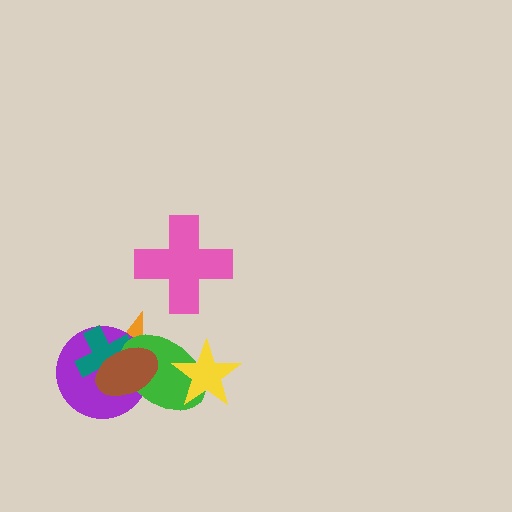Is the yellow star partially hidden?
No, no other shape covers it.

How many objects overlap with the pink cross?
0 objects overlap with the pink cross.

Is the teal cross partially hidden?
Yes, it is partially covered by another shape.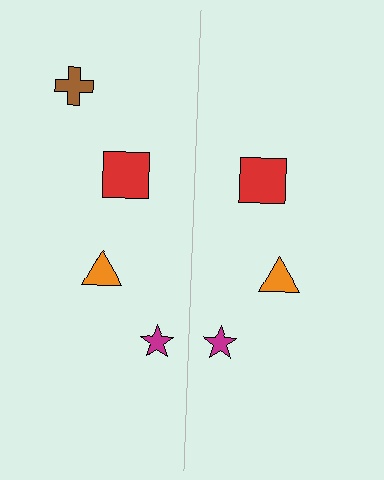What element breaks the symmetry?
A brown cross is missing from the right side.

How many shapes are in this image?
There are 7 shapes in this image.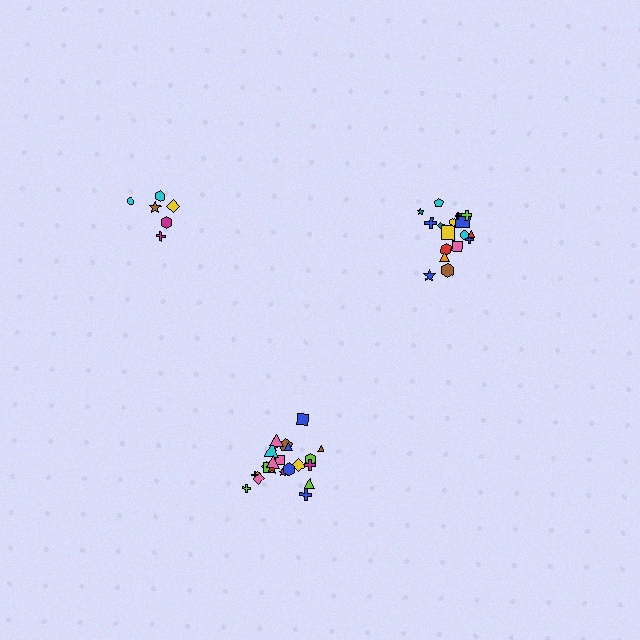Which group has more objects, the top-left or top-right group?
The top-right group.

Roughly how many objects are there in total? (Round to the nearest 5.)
Roughly 50 objects in total.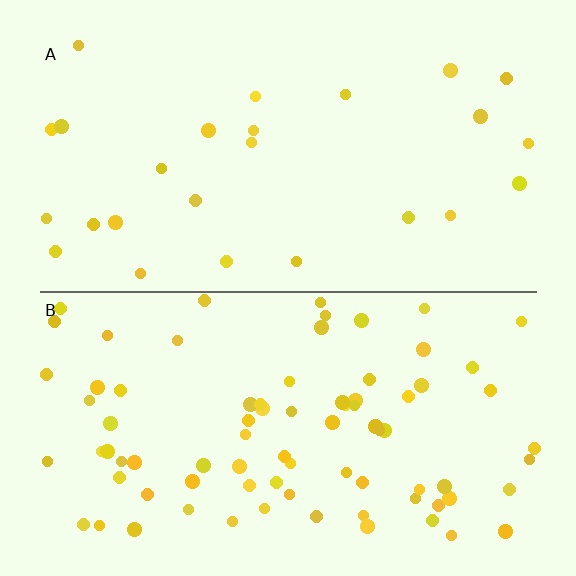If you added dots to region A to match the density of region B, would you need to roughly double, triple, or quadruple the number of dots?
Approximately triple.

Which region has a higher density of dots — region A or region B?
B (the bottom).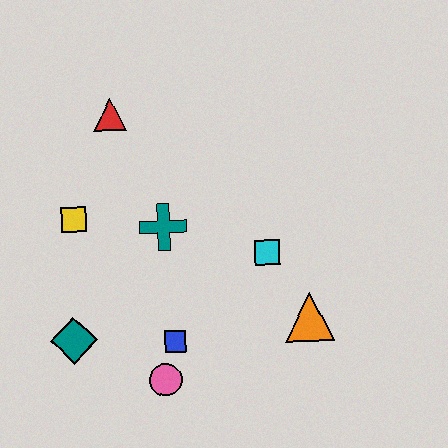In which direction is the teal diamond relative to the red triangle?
The teal diamond is below the red triangle.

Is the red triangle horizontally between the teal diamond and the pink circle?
Yes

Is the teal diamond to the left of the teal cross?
Yes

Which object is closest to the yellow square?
The teal cross is closest to the yellow square.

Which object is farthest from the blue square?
The red triangle is farthest from the blue square.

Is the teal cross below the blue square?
No